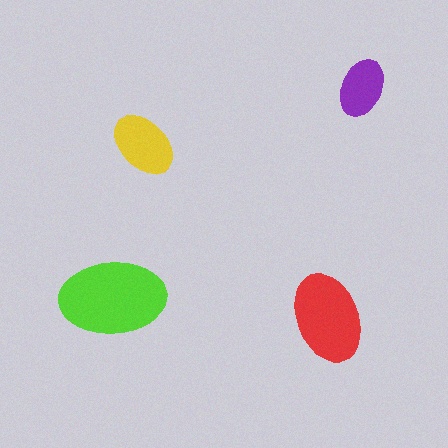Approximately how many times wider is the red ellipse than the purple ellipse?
About 1.5 times wider.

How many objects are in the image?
There are 4 objects in the image.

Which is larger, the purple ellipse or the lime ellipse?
The lime one.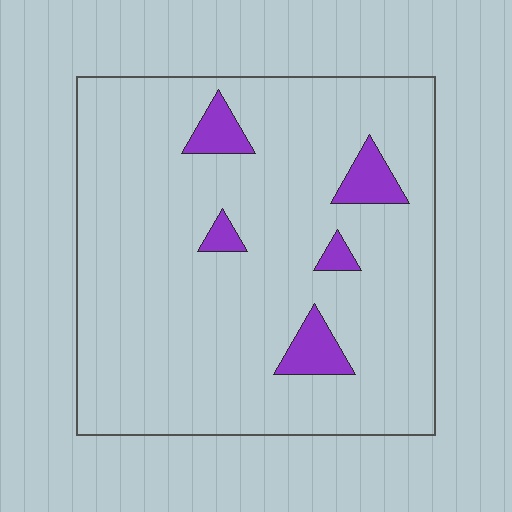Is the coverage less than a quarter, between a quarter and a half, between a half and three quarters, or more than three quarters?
Less than a quarter.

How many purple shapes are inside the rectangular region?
5.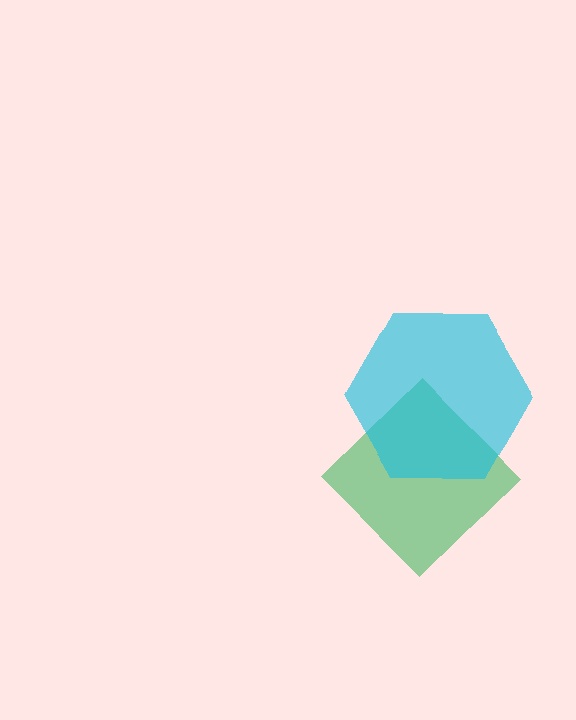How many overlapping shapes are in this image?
There are 2 overlapping shapes in the image.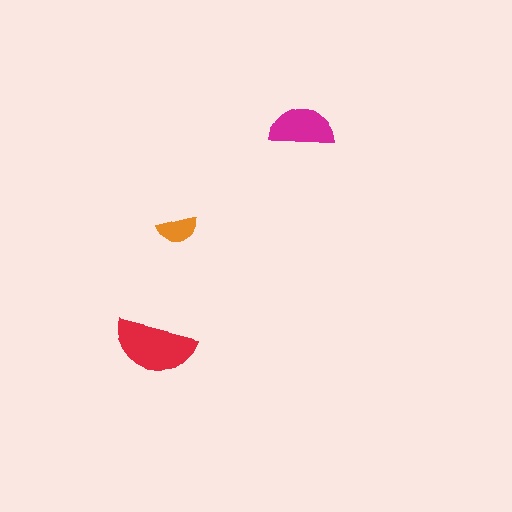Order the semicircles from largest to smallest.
the red one, the magenta one, the orange one.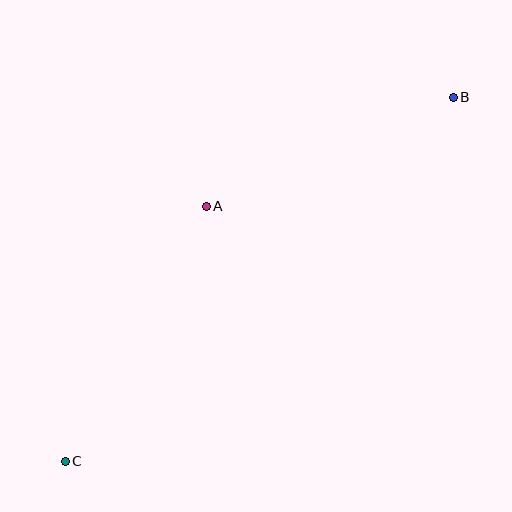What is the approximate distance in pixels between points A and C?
The distance between A and C is approximately 291 pixels.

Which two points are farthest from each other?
Points B and C are farthest from each other.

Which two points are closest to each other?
Points A and B are closest to each other.